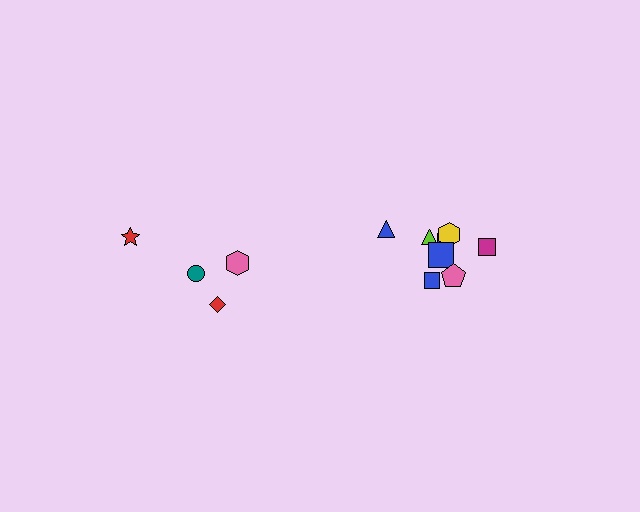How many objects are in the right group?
There are 8 objects.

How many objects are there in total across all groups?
There are 12 objects.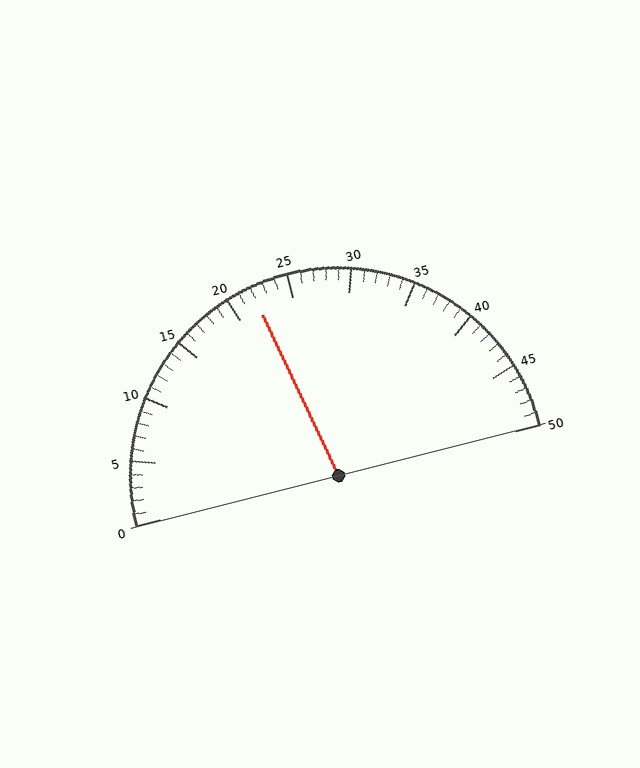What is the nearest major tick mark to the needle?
The nearest major tick mark is 20.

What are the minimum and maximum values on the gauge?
The gauge ranges from 0 to 50.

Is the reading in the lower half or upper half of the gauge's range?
The reading is in the lower half of the range (0 to 50).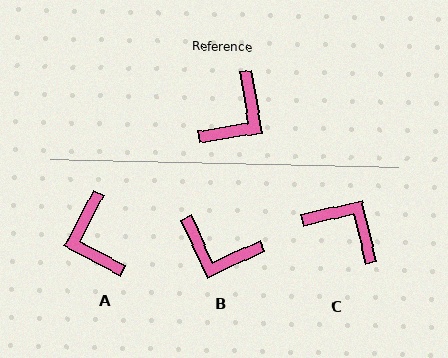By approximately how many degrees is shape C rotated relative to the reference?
Approximately 94 degrees counter-clockwise.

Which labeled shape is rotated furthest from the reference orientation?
A, about 127 degrees away.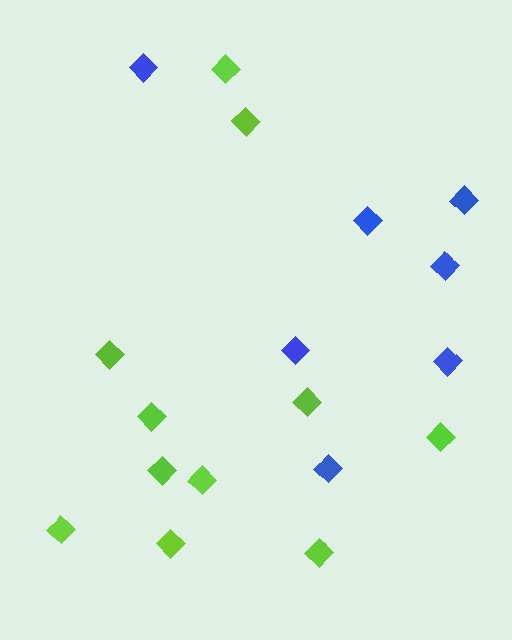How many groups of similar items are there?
There are 2 groups: one group of blue diamonds (7) and one group of lime diamonds (11).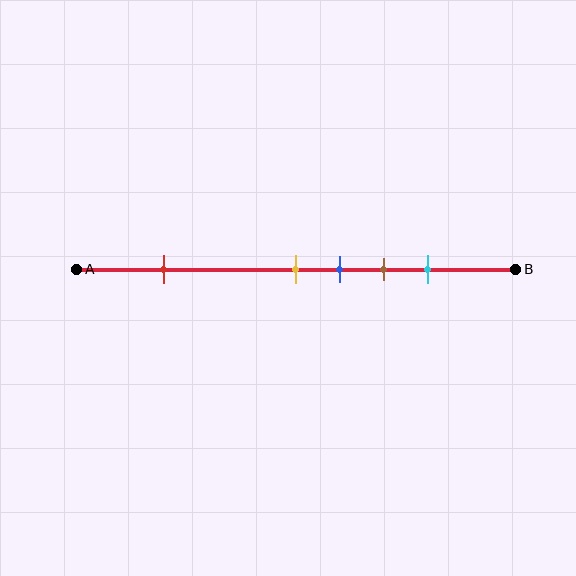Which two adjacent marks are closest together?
The yellow and blue marks are the closest adjacent pair.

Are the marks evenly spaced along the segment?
No, the marks are not evenly spaced.